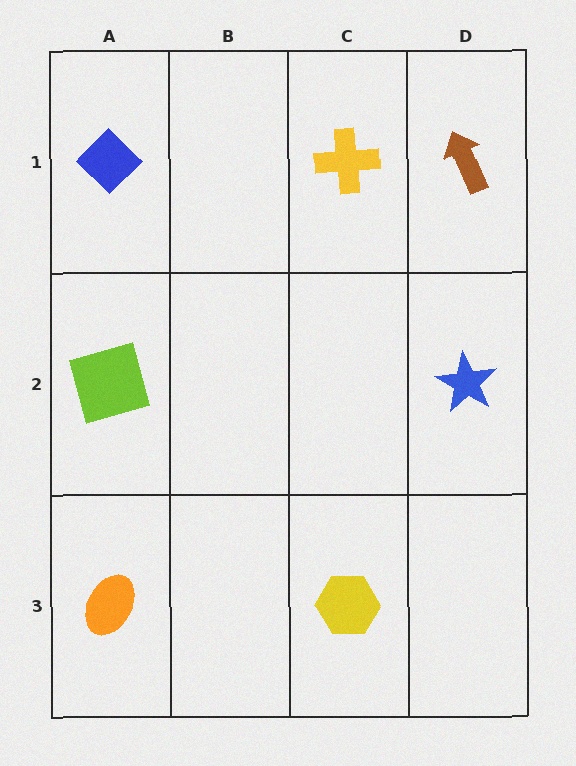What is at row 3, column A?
An orange ellipse.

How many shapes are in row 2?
2 shapes.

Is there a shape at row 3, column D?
No, that cell is empty.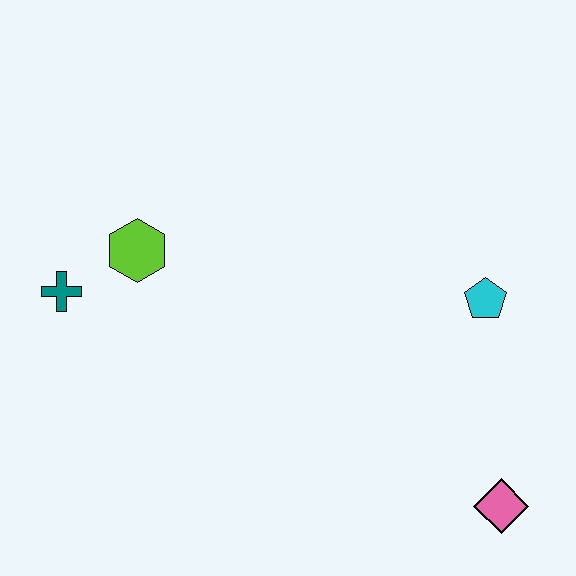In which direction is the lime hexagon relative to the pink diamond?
The lime hexagon is to the left of the pink diamond.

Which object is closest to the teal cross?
The lime hexagon is closest to the teal cross.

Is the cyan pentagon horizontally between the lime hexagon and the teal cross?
No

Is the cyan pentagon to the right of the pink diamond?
No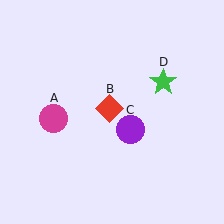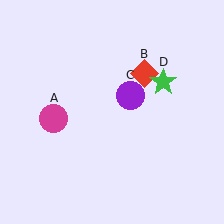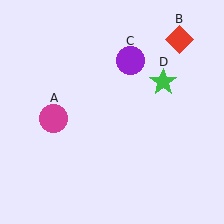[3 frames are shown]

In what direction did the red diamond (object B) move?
The red diamond (object B) moved up and to the right.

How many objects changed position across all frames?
2 objects changed position: red diamond (object B), purple circle (object C).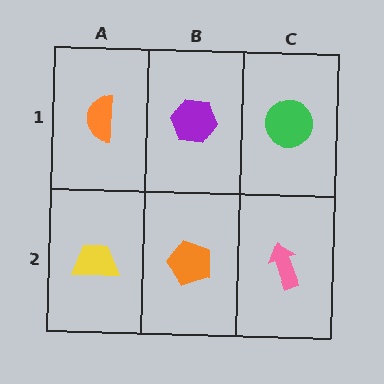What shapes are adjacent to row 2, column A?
An orange semicircle (row 1, column A), an orange pentagon (row 2, column B).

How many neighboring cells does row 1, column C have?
2.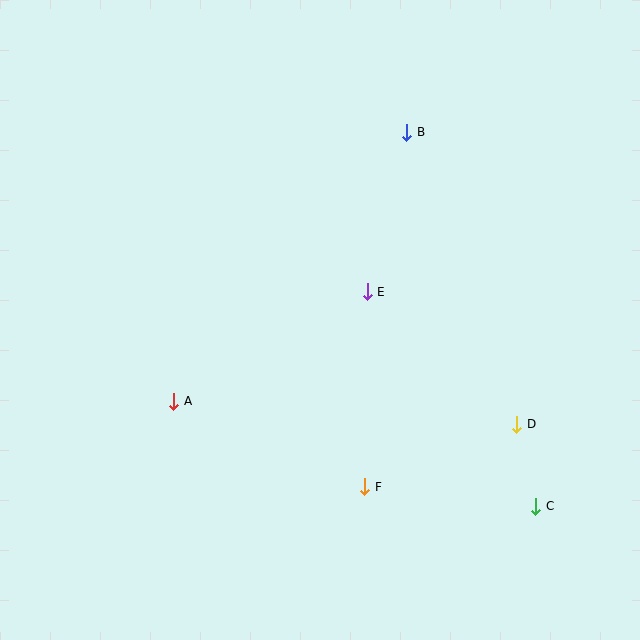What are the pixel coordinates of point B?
Point B is at (407, 132).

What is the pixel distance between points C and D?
The distance between C and D is 84 pixels.